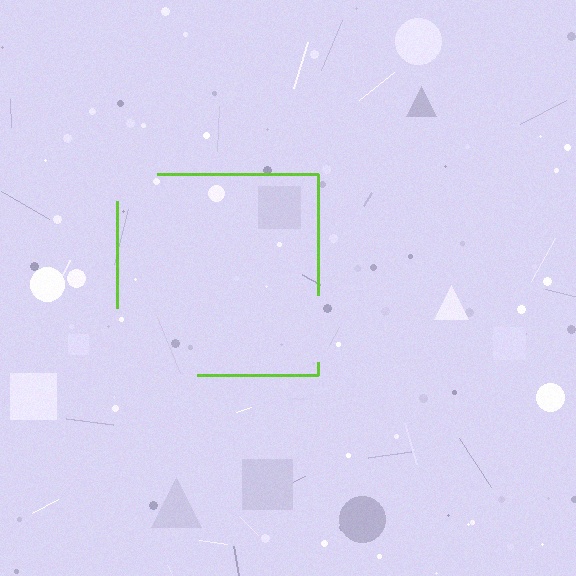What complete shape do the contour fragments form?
The contour fragments form a square.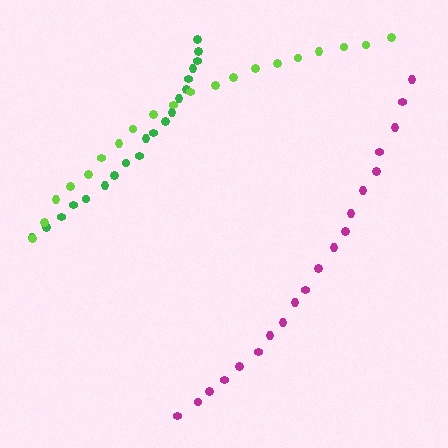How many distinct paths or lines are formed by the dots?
There are 3 distinct paths.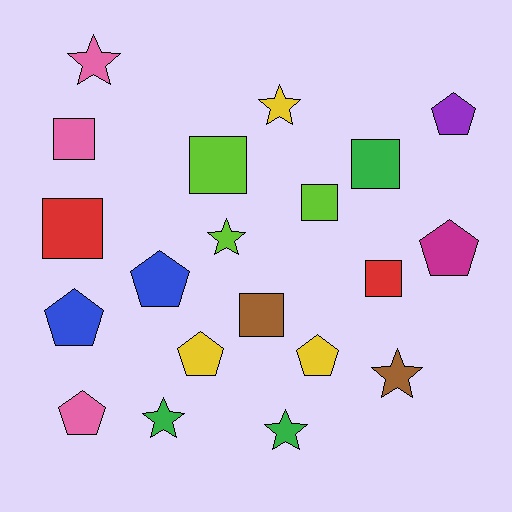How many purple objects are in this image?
There is 1 purple object.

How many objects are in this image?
There are 20 objects.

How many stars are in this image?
There are 6 stars.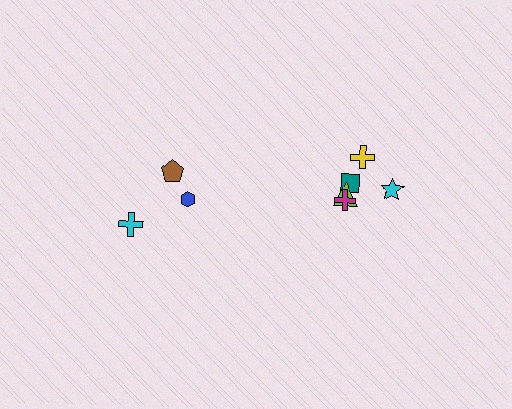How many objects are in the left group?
There are 3 objects.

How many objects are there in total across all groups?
There are 8 objects.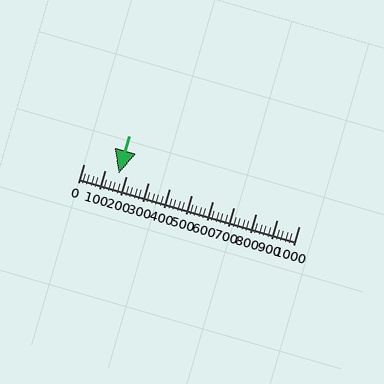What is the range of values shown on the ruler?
The ruler shows values from 0 to 1000.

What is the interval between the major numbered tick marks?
The major tick marks are spaced 100 units apart.